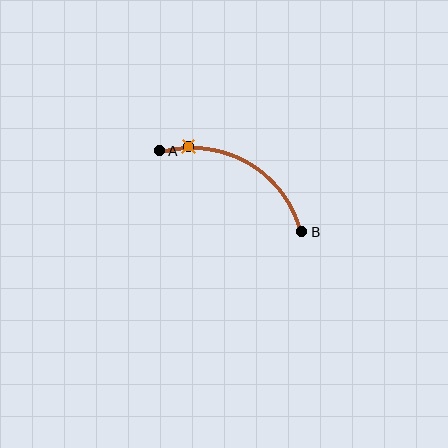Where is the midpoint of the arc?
The arc midpoint is the point on the curve farthest from the straight line joining A and B. It sits above that line.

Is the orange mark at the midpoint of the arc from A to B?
No. The orange mark lies on the arc but is closer to endpoint A. The arc midpoint would be at the point on the curve equidistant along the arc from both A and B.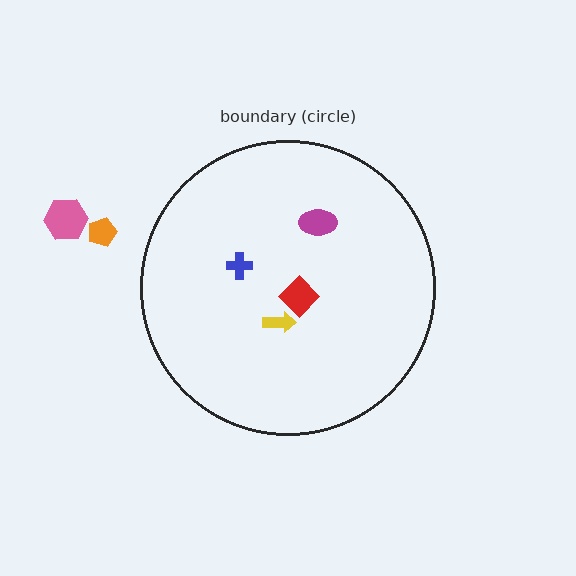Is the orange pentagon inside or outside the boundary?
Outside.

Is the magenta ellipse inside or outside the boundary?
Inside.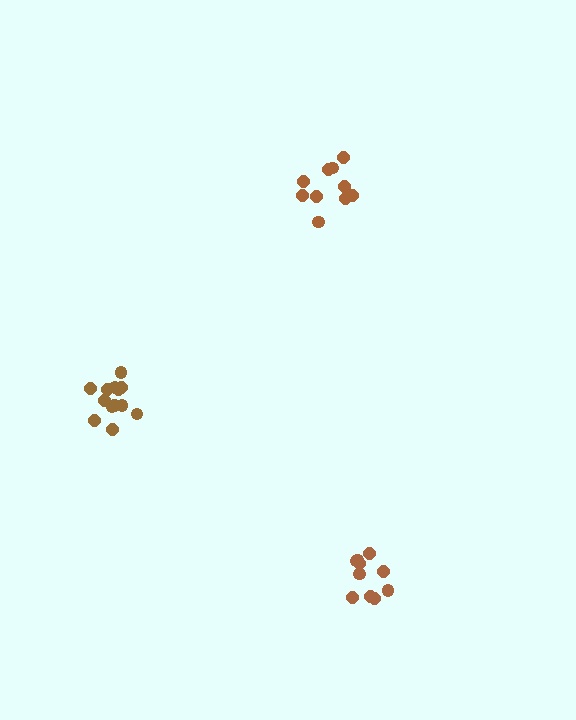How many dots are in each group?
Group 1: 10 dots, Group 2: 13 dots, Group 3: 10 dots (33 total).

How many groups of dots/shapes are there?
There are 3 groups.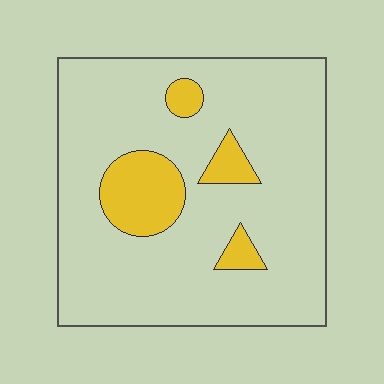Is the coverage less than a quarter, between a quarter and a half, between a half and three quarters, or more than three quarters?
Less than a quarter.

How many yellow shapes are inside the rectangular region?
4.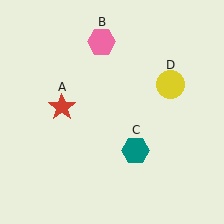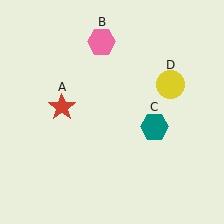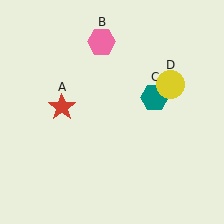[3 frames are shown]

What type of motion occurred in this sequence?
The teal hexagon (object C) rotated counterclockwise around the center of the scene.